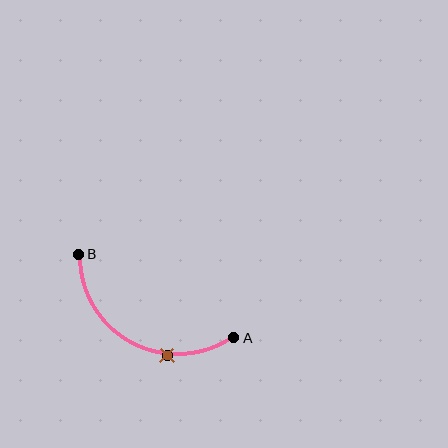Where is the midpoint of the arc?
The arc midpoint is the point on the curve farthest from the straight line joining A and B. It sits below that line.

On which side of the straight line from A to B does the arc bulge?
The arc bulges below the straight line connecting A and B.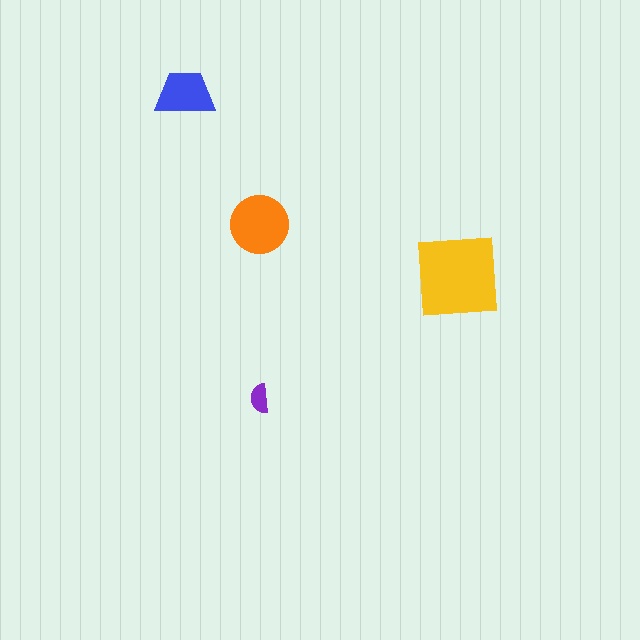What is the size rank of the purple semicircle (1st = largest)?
4th.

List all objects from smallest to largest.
The purple semicircle, the blue trapezoid, the orange circle, the yellow square.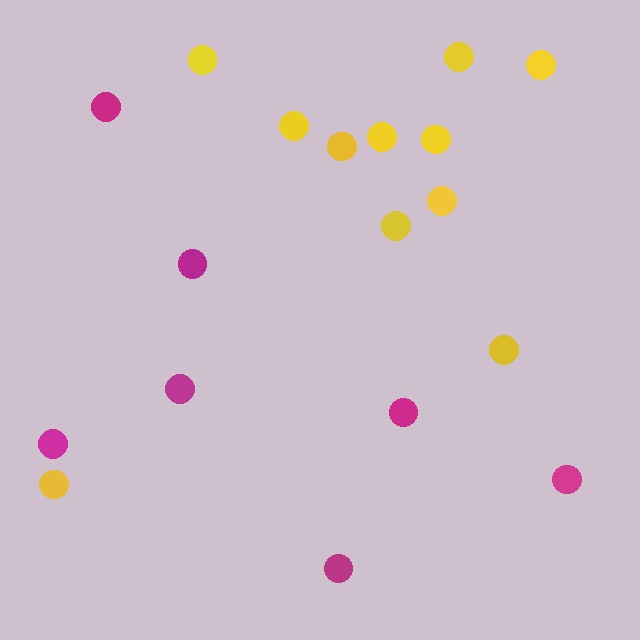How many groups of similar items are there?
There are 2 groups: one group of yellow circles (11) and one group of magenta circles (7).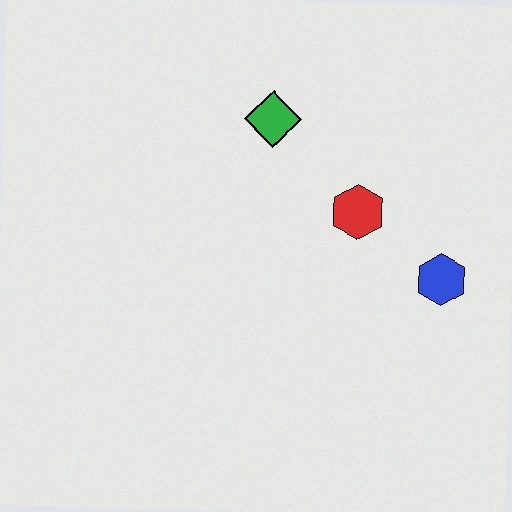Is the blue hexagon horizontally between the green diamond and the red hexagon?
No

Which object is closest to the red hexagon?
The blue hexagon is closest to the red hexagon.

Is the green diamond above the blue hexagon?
Yes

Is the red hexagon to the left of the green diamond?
No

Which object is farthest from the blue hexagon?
The green diamond is farthest from the blue hexagon.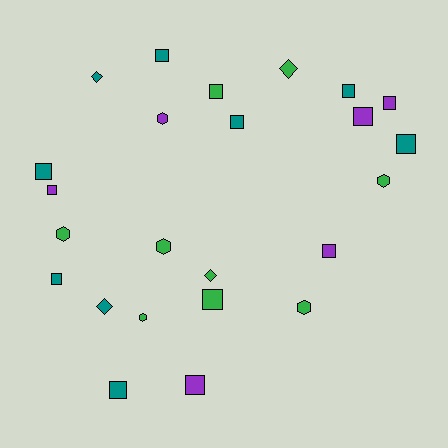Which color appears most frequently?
Teal, with 9 objects.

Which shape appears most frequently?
Square, with 14 objects.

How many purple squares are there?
There are 5 purple squares.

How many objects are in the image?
There are 24 objects.